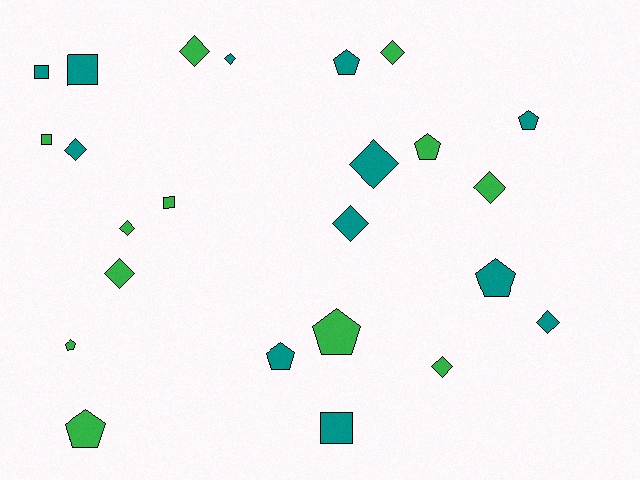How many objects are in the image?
There are 24 objects.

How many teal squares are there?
There are 3 teal squares.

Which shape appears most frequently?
Diamond, with 11 objects.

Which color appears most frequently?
Green, with 12 objects.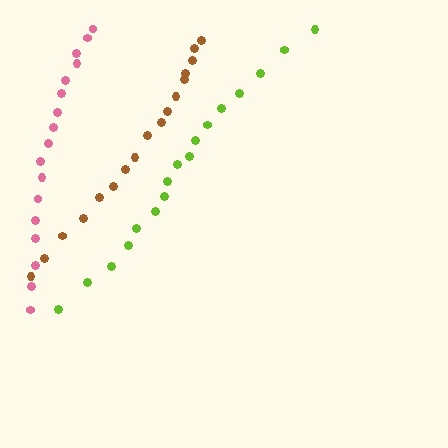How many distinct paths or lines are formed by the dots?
There are 3 distinct paths.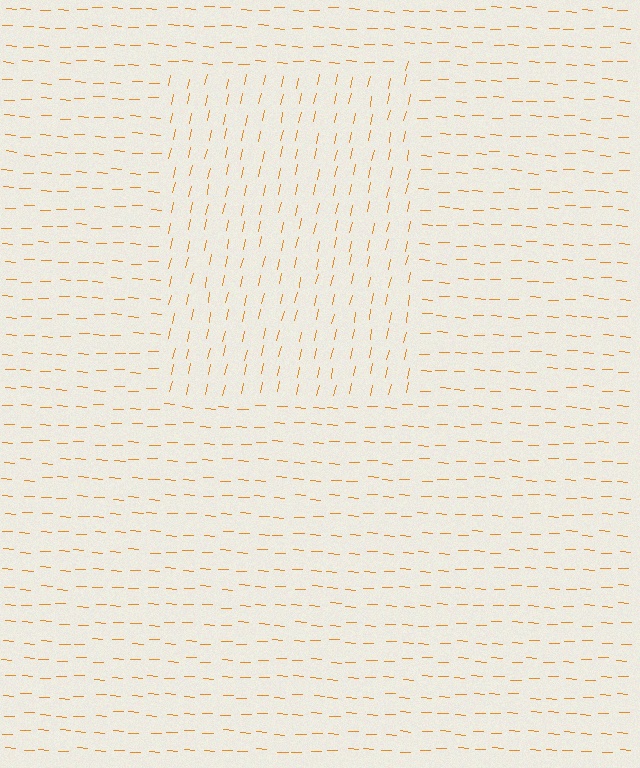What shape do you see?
I see a rectangle.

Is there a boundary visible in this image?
Yes, there is a texture boundary formed by a change in line orientation.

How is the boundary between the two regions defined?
The boundary is defined purely by a change in line orientation (approximately 81 degrees difference). All lines are the same color and thickness.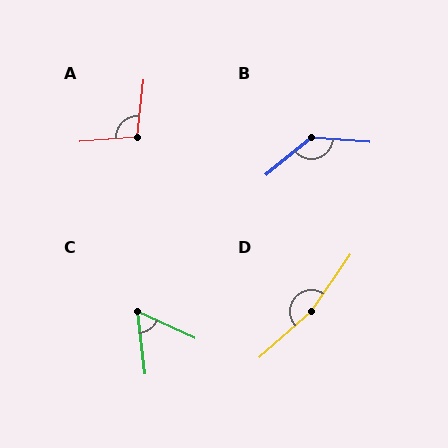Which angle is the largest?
D, at approximately 166 degrees.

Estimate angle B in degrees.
Approximately 136 degrees.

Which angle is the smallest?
C, at approximately 59 degrees.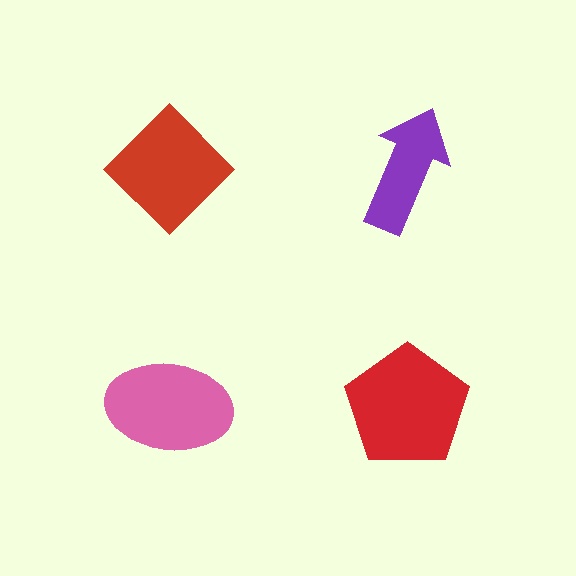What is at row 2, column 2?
A red pentagon.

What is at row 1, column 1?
A red diamond.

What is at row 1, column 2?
A purple arrow.